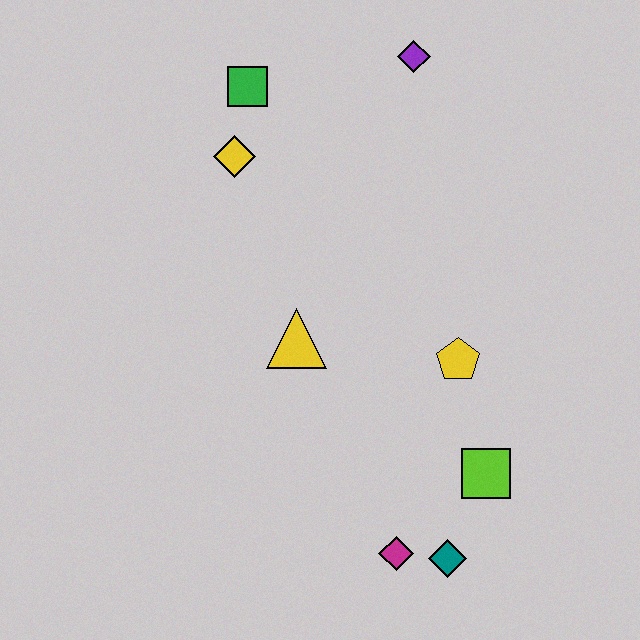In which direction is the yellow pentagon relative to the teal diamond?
The yellow pentagon is above the teal diamond.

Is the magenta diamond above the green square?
No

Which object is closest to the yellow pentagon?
The lime square is closest to the yellow pentagon.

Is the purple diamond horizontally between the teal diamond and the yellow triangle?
Yes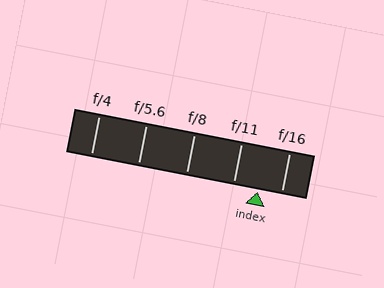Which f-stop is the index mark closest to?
The index mark is closest to f/16.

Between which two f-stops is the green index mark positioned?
The index mark is between f/11 and f/16.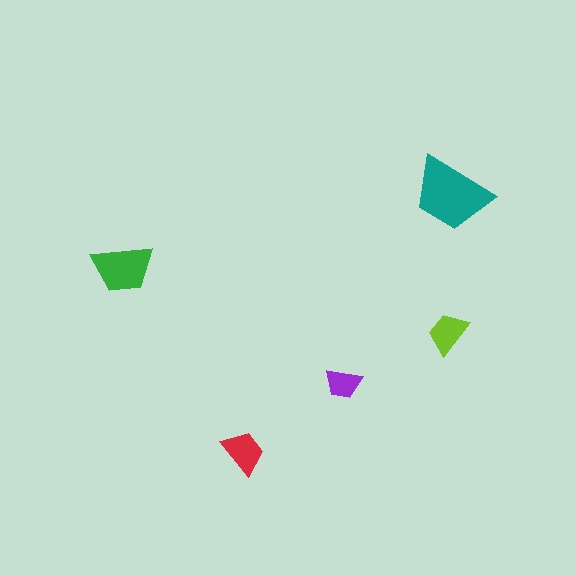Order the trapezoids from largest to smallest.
the teal one, the green one, the red one, the lime one, the purple one.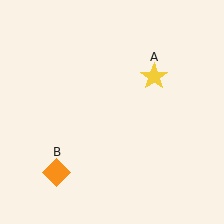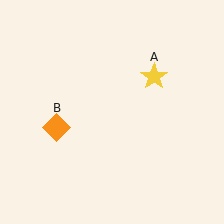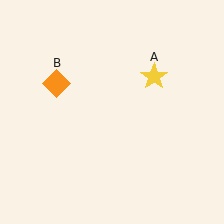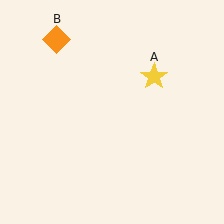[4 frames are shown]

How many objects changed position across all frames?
1 object changed position: orange diamond (object B).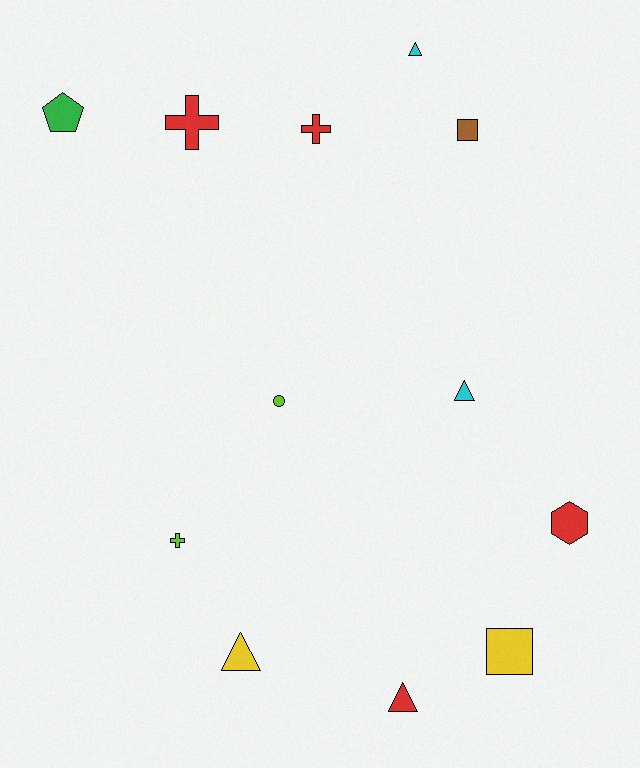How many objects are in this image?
There are 12 objects.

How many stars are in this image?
There are no stars.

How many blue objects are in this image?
There are no blue objects.